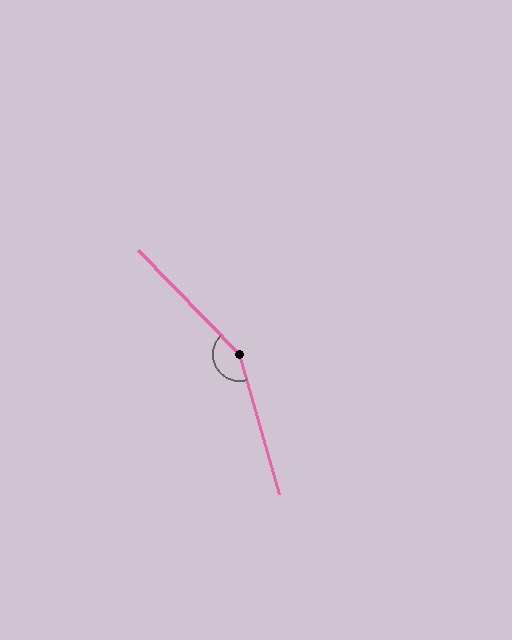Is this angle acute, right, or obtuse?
It is obtuse.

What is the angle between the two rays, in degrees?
Approximately 152 degrees.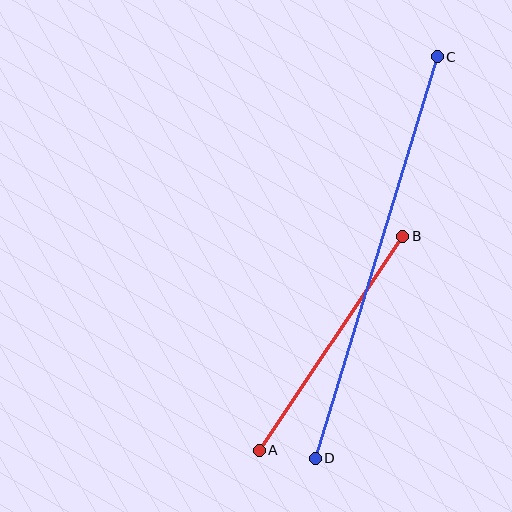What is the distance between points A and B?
The distance is approximately 258 pixels.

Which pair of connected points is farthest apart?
Points C and D are farthest apart.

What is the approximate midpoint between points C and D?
The midpoint is at approximately (376, 258) pixels.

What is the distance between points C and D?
The distance is approximately 419 pixels.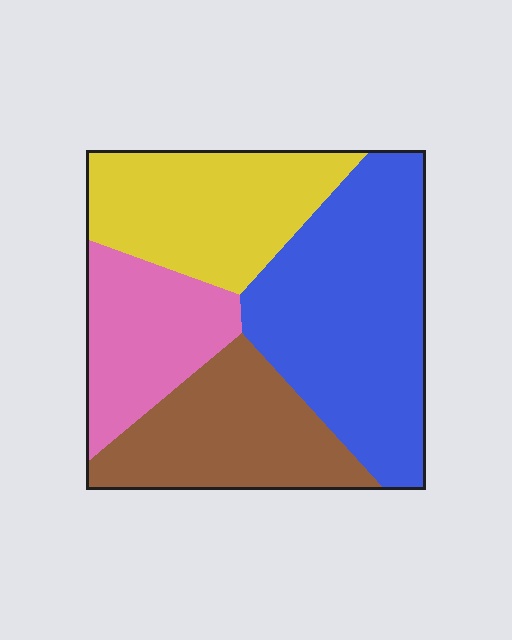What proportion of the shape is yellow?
Yellow takes up about one quarter (1/4) of the shape.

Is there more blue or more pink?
Blue.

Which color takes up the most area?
Blue, at roughly 35%.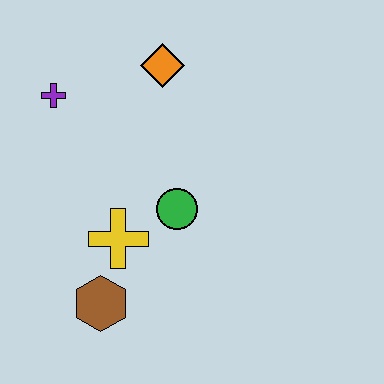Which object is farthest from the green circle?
The purple cross is farthest from the green circle.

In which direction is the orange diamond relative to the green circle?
The orange diamond is above the green circle.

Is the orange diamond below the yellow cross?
No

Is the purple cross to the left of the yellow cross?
Yes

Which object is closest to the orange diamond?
The purple cross is closest to the orange diamond.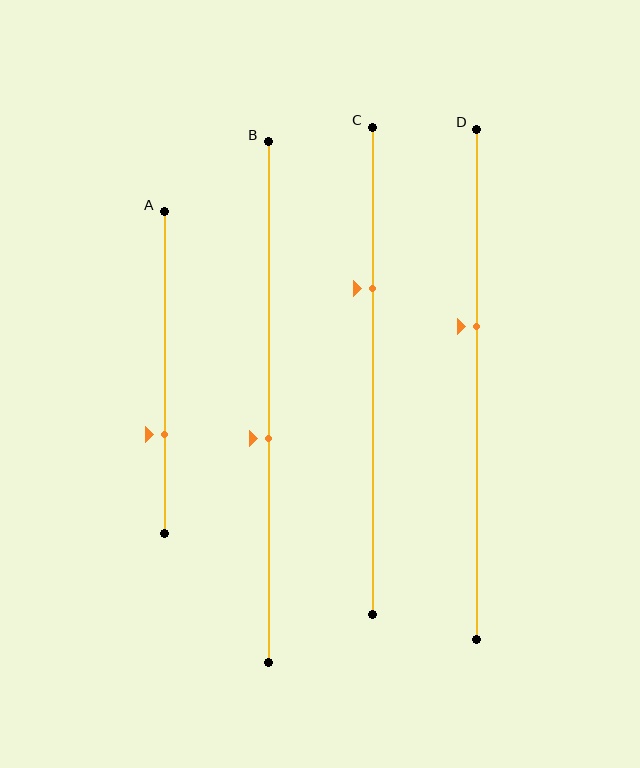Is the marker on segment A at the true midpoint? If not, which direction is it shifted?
No, the marker on segment A is shifted downward by about 19% of the segment length.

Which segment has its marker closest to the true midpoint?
Segment B has its marker closest to the true midpoint.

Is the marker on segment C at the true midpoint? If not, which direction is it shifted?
No, the marker on segment C is shifted upward by about 17% of the segment length.